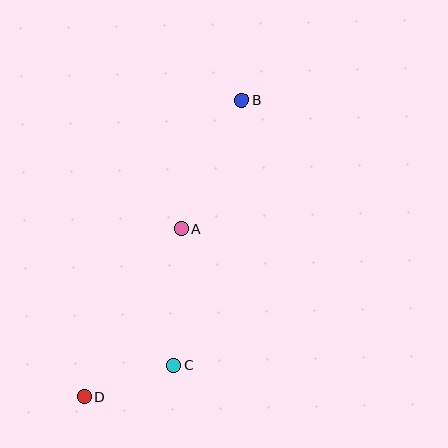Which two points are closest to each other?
Points C and D are closest to each other.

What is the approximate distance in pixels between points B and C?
The distance between B and C is approximately 274 pixels.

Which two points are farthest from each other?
Points B and D are farthest from each other.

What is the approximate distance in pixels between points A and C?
The distance between A and C is approximately 137 pixels.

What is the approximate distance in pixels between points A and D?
The distance between A and D is approximately 194 pixels.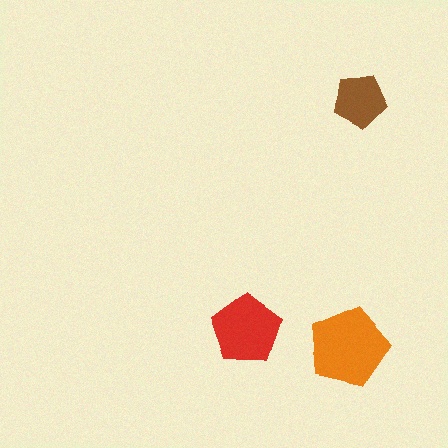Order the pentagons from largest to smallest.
the orange one, the red one, the brown one.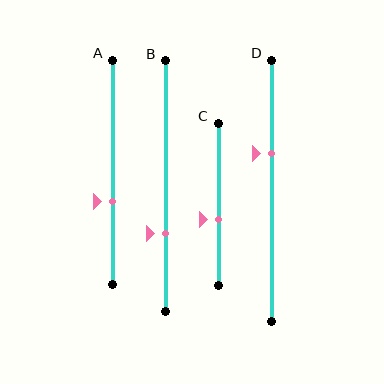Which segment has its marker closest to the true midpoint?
Segment C has its marker closest to the true midpoint.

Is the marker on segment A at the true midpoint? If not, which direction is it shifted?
No, the marker on segment A is shifted downward by about 13% of the segment length.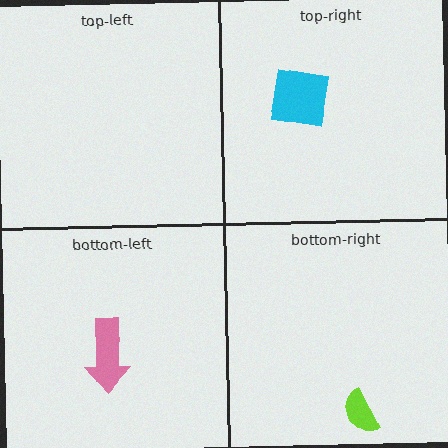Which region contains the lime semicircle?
The bottom-right region.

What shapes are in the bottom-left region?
The pink arrow.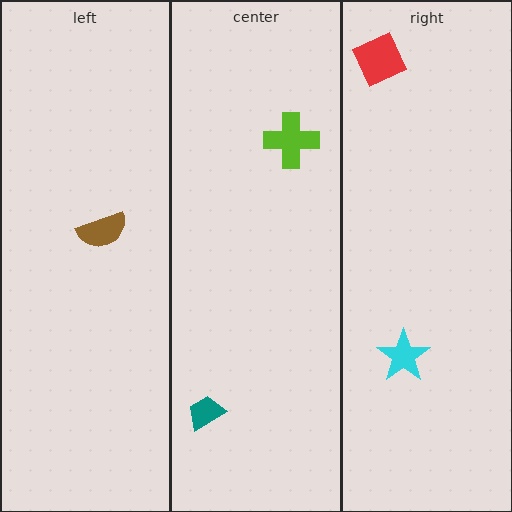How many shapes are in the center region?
2.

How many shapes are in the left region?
1.